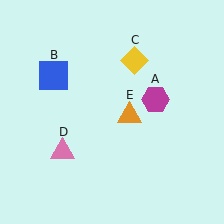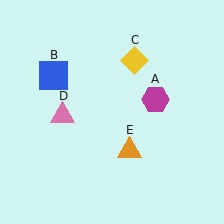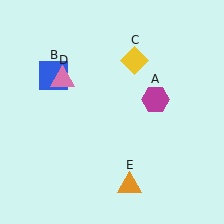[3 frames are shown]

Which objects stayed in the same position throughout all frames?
Magenta hexagon (object A) and blue square (object B) and yellow diamond (object C) remained stationary.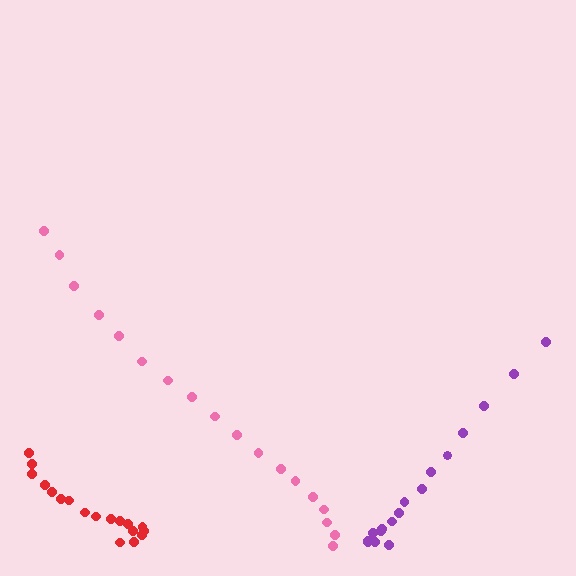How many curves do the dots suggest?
There are 3 distinct paths.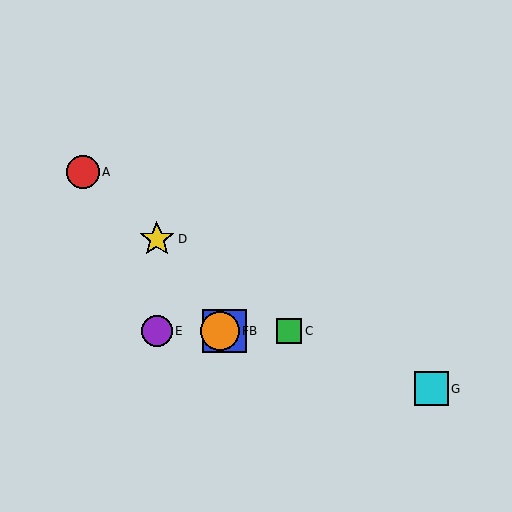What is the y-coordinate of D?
Object D is at y≈239.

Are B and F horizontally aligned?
Yes, both are at y≈331.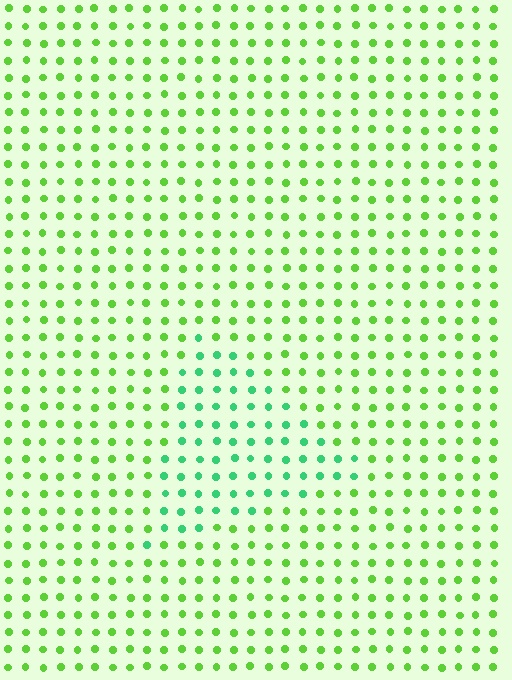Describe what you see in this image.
The image is filled with small lime elements in a uniform arrangement. A triangle-shaped region is visible where the elements are tinted to a slightly different hue, forming a subtle color boundary.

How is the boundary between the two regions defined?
The boundary is defined purely by a slight shift in hue (about 39 degrees). Spacing, size, and orientation are identical on both sides.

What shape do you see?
I see a triangle.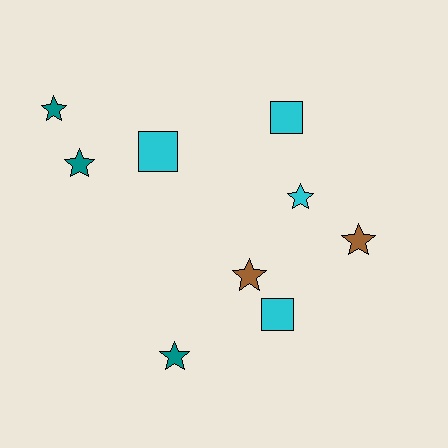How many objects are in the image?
There are 9 objects.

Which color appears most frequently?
Cyan, with 4 objects.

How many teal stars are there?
There are 3 teal stars.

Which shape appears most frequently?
Star, with 6 objects.